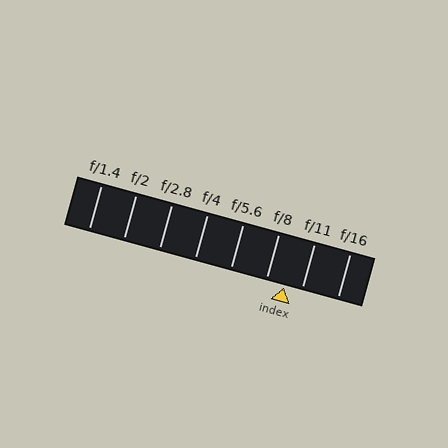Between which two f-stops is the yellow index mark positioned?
The index mark is between f/8 and f/11.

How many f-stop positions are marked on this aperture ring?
There are 8 f-stop positions marked.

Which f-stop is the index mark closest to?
The index mark is closest to f/11.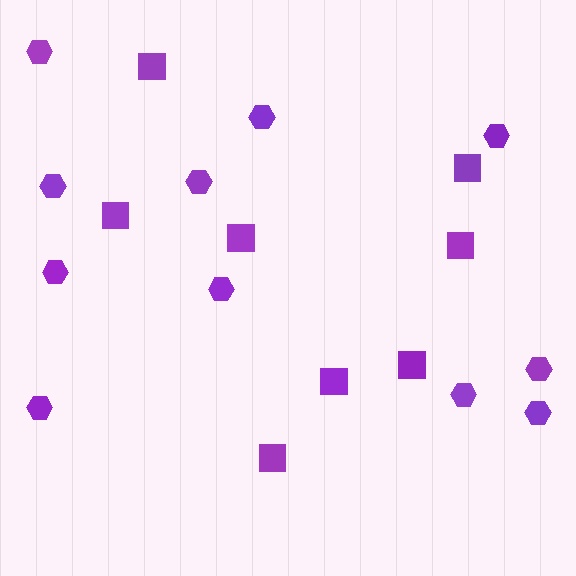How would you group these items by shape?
There are 2 groups: one group of hexagons (11) and one group of squares (8).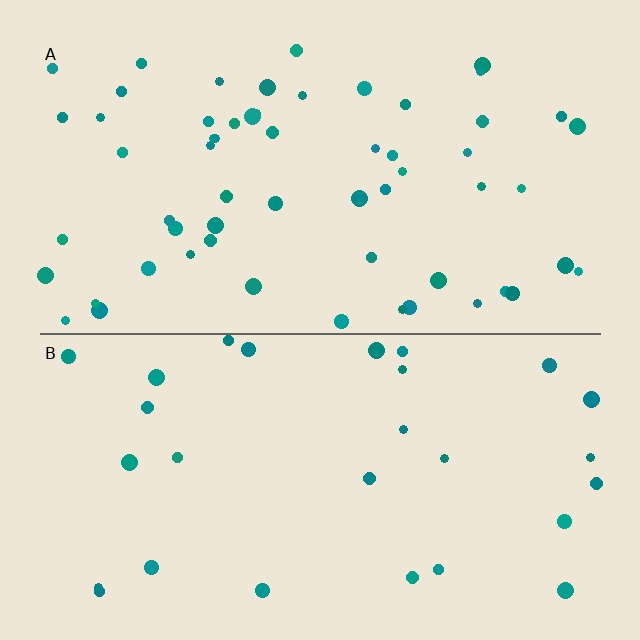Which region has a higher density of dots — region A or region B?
A (the top).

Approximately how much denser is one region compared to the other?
Approximately 2.1× — region A over region B.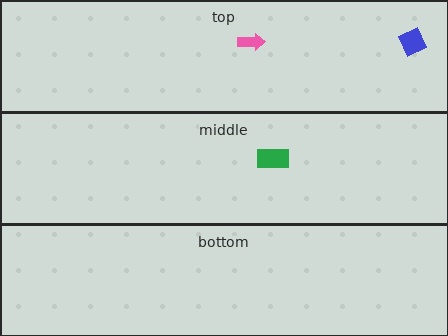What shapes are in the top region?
The blue diamond, the pink arrow.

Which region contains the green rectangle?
The middle region.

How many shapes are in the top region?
2.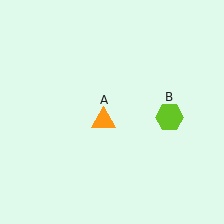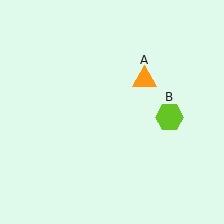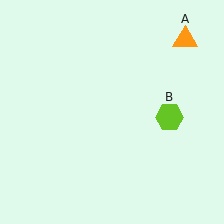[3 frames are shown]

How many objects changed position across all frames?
1 object changed position: orange triangle (object A).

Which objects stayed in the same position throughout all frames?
Lime hexagon (object B) remained stationary.